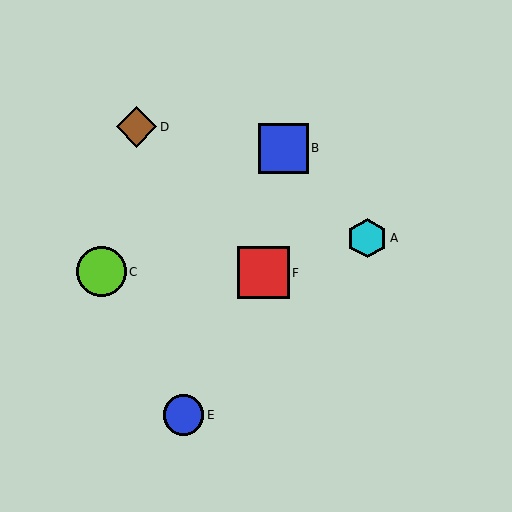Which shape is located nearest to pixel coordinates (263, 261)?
The red square (labeled F) at (264, 273) is nearest to that location.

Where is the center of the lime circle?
The center of the lime circle is at (101, 272).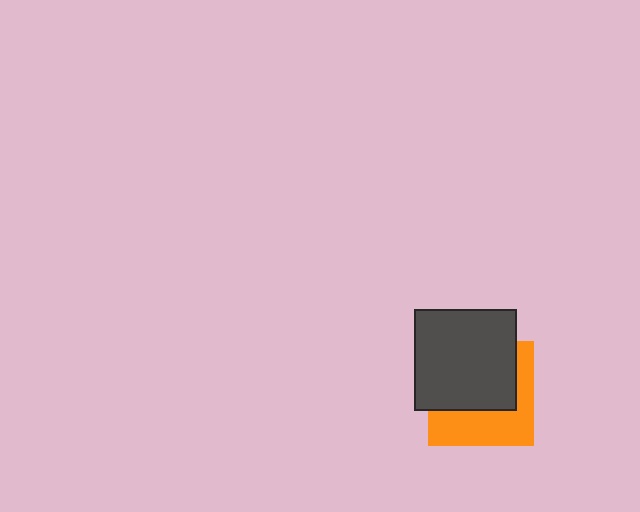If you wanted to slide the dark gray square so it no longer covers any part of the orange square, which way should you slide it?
Slide it up — that is the most direct way to separate the two shapes.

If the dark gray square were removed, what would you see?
You would see the complete orange square.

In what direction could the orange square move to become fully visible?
The orange square could move down. That would shift it out from behind the dark gray square entirely.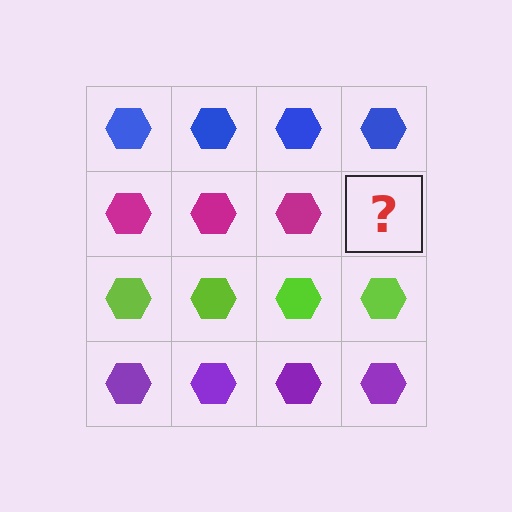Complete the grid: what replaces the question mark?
The question mark should be replaced with a magenta hexagon.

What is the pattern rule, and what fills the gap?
The rule is that each row has a consistent color. The gap should be filled with a magenta hexagon.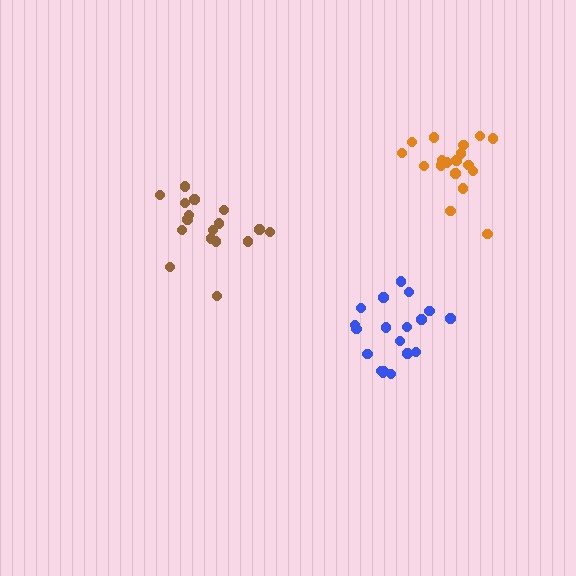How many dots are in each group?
Group 1: 17 dots, Group 2: 19 dots, Group 3: 18 dots (54 total).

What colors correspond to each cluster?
The clusters are colored: brown, blue, orange.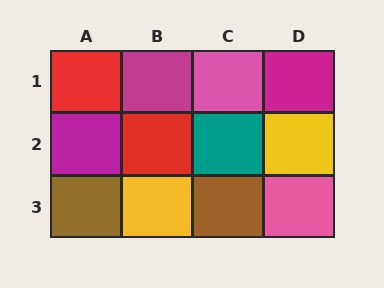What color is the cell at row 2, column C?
Teal.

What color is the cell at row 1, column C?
Pink.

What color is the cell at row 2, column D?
Yellow.